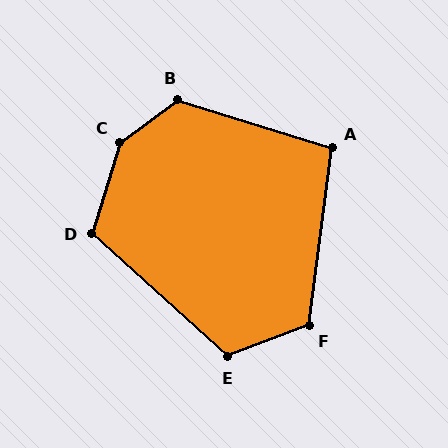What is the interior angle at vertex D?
Approximately 115 degrees (obtuse).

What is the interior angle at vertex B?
Approximately 127 degrees (obtuse).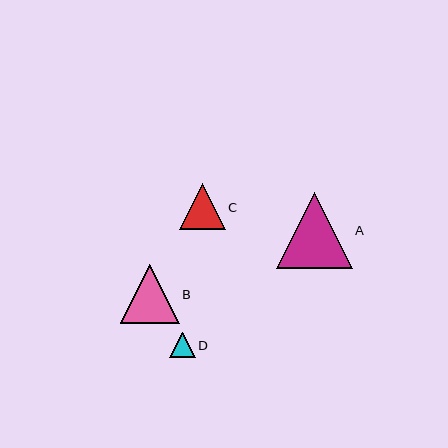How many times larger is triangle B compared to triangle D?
Triangle B is approximately 2.3 times the size of triangle D.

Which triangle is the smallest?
Triangle D is the smallest with a size of approximately 26 pixels.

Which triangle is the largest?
Triangle A is the largest with a size of approximately 76 pixels.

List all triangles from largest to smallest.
From largest to smallest: A, B, C, D.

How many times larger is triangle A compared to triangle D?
Triangle A is approximately 3.0 times the size of triangle D.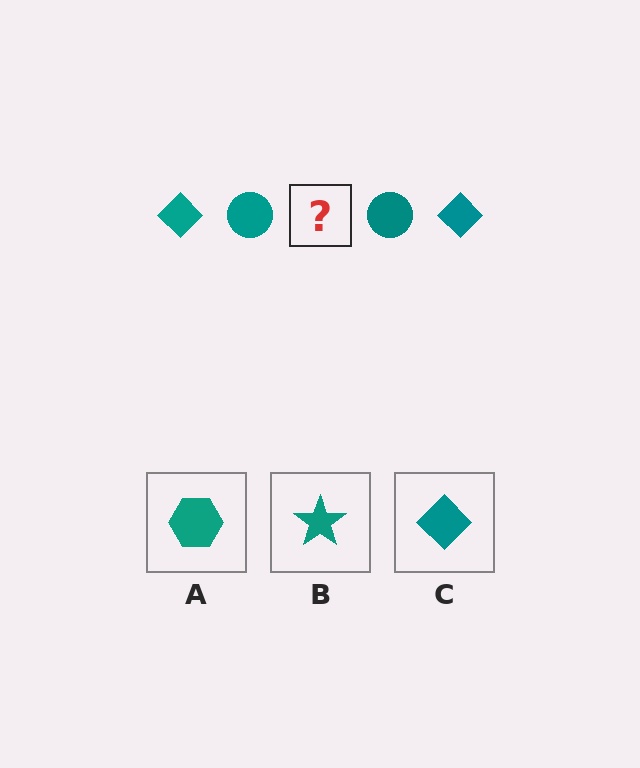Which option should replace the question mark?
Option C.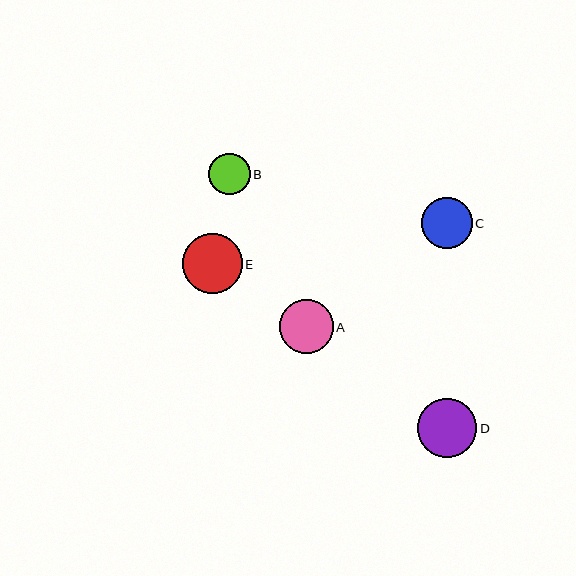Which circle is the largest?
Circle E is the largest with a size of approximately 60 pixels.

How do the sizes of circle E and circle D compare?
Circle E and circle D are approximately the same size.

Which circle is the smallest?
Circle B is the smallest with a size of approximately 42 pixels.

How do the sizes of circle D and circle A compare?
Circle D and circle A are approximately the same size.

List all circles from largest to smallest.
From largest to smallest: E, D, A, C, B.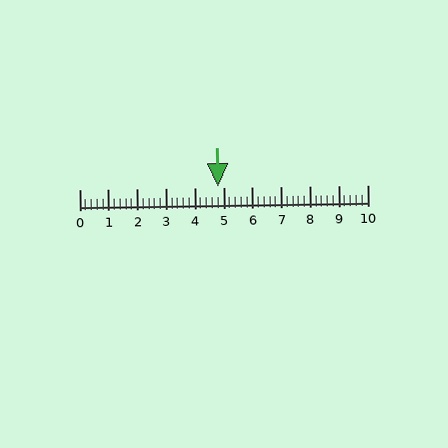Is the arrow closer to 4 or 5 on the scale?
The arrow is closer to 5.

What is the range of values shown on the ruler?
The ruler shows values from 0 to 10.